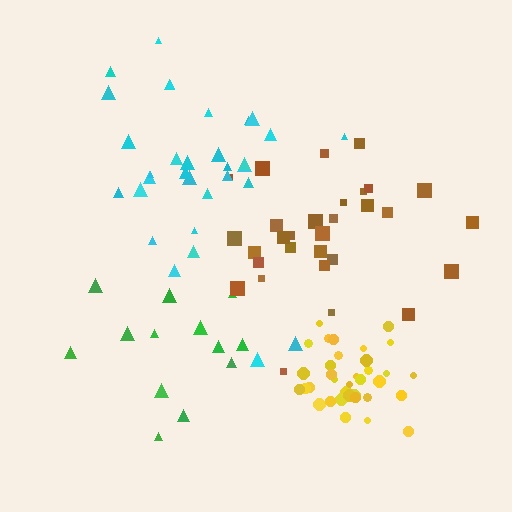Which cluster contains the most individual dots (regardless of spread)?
Yellow (35).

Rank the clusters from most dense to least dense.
yellow, brown, cyan, green.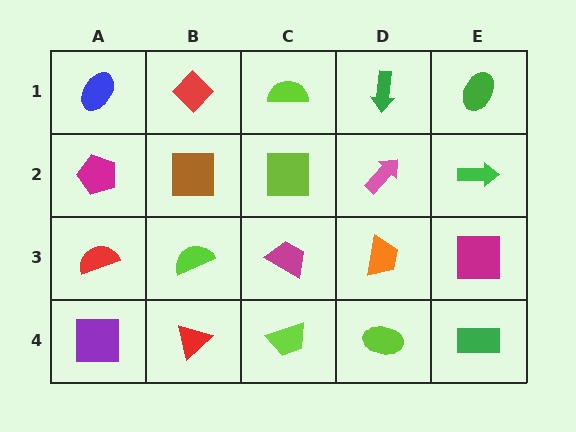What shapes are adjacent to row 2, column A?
A blue ellipse (row 1, column A), a red semicircle (row 3, column A), a brown square (row 2, column B).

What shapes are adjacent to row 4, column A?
A red semicircle (row 3, column A), a red triangle (row 4, column B).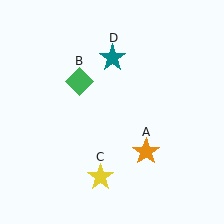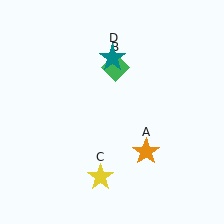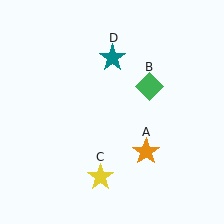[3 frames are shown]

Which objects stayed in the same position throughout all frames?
Orange star (object A) and yellow star (object C) and teal star (object D) remained stationary.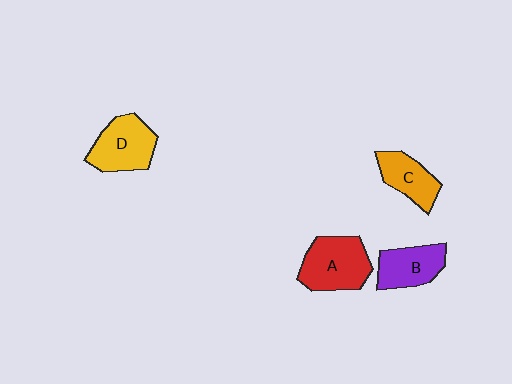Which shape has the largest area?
Shape A (red).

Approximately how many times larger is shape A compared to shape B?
Approximately 1.3 times.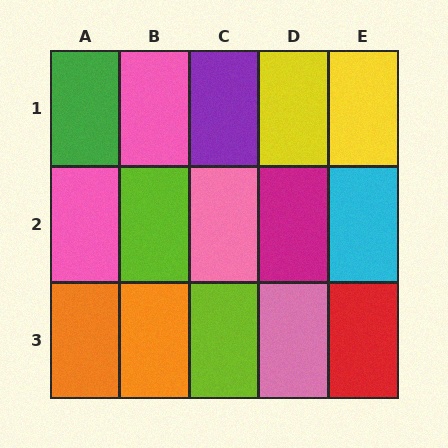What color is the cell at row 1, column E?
Yellow.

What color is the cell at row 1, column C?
Purple.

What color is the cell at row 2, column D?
Magenta.